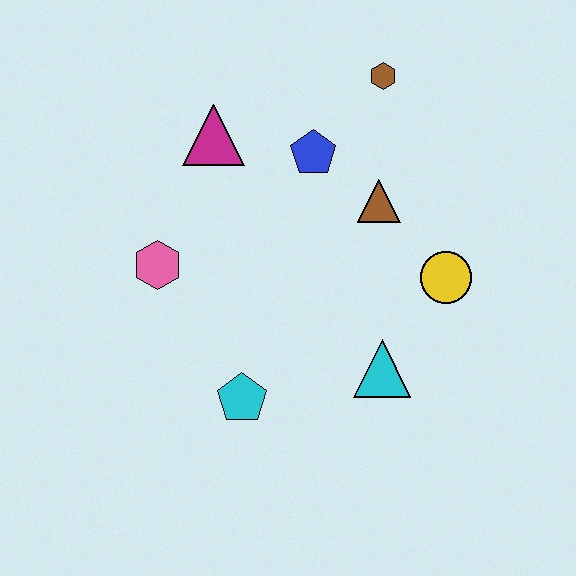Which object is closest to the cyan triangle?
The yellow circle is closest to the cyan triangle.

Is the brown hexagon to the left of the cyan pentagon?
No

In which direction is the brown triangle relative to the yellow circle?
The brown triangle is above the yellow circle.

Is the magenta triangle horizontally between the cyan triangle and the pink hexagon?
Yes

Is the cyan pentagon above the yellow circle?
No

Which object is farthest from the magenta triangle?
The cyan triangle is farthest from the magenta triangle.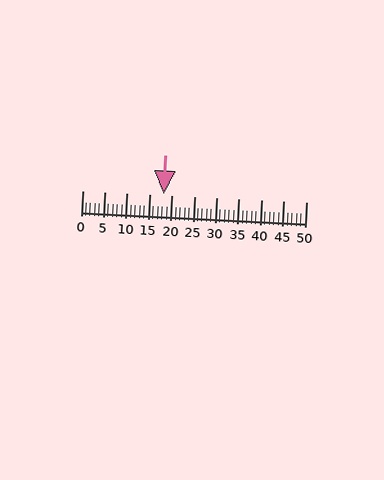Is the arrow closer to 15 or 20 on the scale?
The arrow is closer to 20.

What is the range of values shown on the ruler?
The ruler shows values from 0 to 50.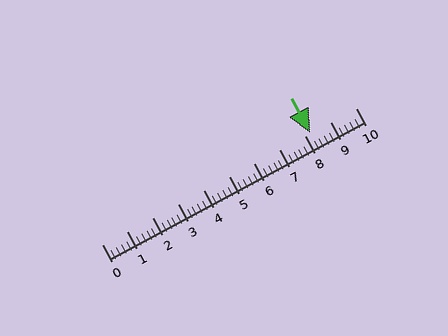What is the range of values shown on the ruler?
The ruler shows values from 0 to 10.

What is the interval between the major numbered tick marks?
The major tick marks are spaced 1 units apart.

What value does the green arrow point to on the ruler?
The green arrow points to approximately 8.2.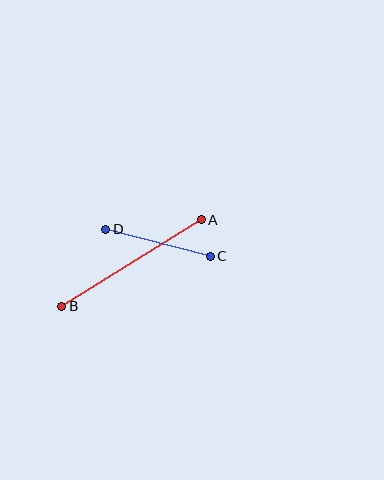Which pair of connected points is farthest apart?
Points A and B are farthest apart.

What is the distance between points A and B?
The distance is approximately 164 pixels.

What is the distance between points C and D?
The distance is approximately 108 pixels.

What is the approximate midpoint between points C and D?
The midpoint is at approximately (158, 243) pixels.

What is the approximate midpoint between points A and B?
The midpoint is at approximately (132, 263) pixels.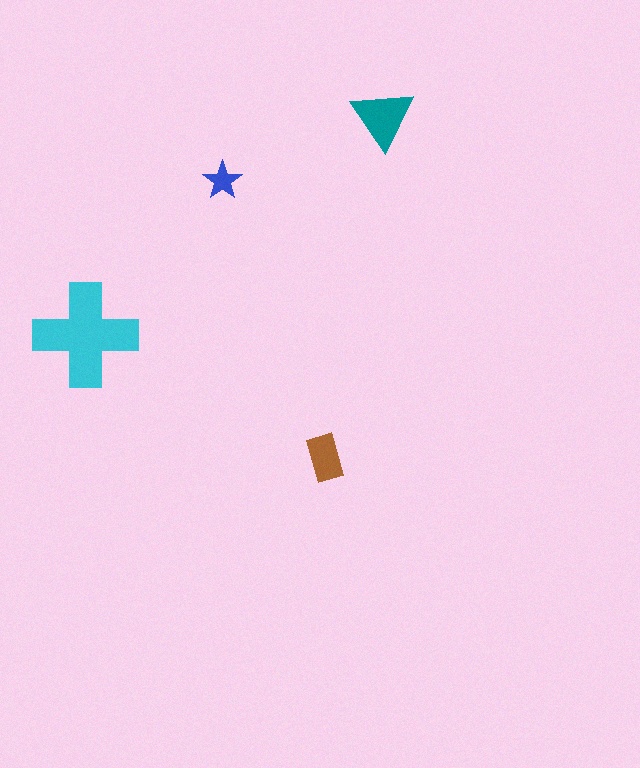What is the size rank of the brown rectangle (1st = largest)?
3rd.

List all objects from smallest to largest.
The blue star, the brown rectangle, the teal triangle, the cyan cross.